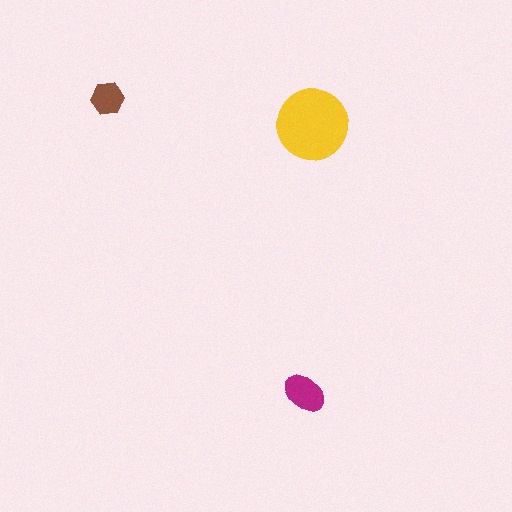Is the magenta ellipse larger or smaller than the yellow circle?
Smaller.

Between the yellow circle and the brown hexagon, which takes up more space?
The yellow circle.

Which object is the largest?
The yellow circle.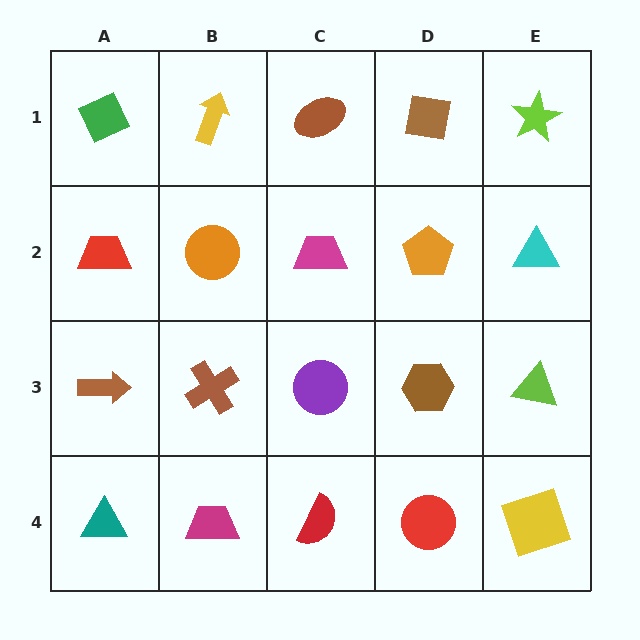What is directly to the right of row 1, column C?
A brown square.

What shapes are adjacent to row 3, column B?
An orange circle (row 2, column B), a magenta trapezoid (row 4, column B), a brown arrow (row 3, column A), a purple circle (row 3, column C).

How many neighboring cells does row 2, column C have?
4.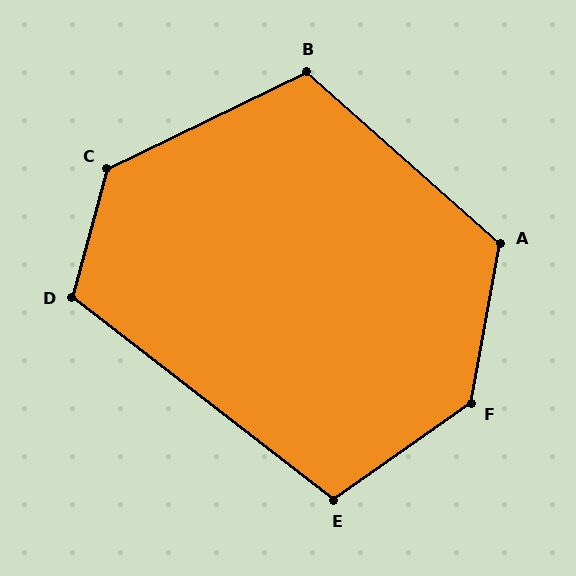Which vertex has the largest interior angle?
F, at approximately 135 degrees.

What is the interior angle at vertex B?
Approximately 113 degrees (obtuse).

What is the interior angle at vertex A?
Approximately 121 degrees (obtuse).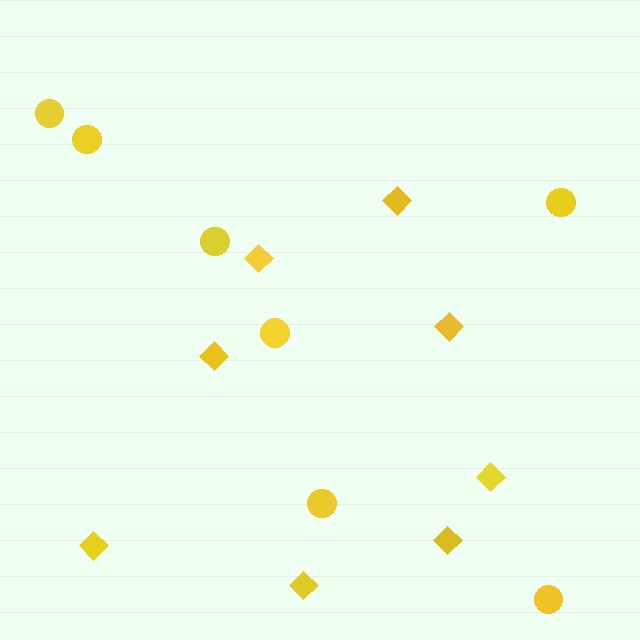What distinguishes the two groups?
There are 2 groups: one group of diamonds (8) and one group of circles (7).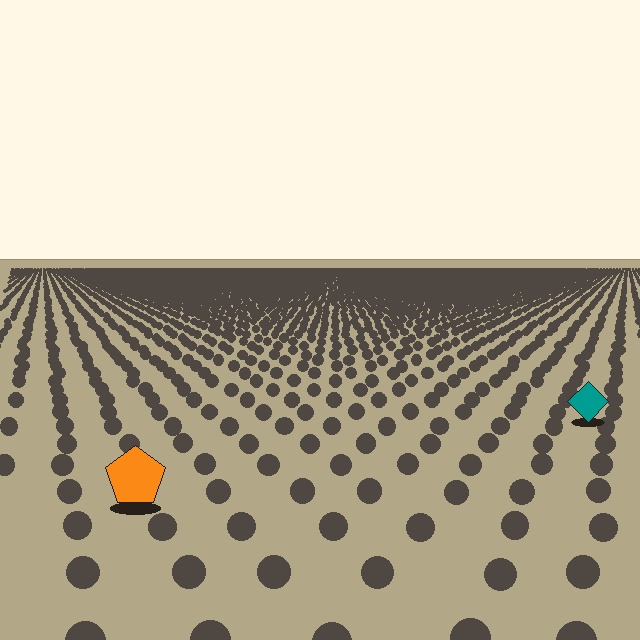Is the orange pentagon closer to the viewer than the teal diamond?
Yes. The orange pentagon is closer — you can tell from the texture gradient: the ground texture is coarser near it.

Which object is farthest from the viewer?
The teal diamond is farthest from the viewer. It appears smaller and the ground texture around it is denser.